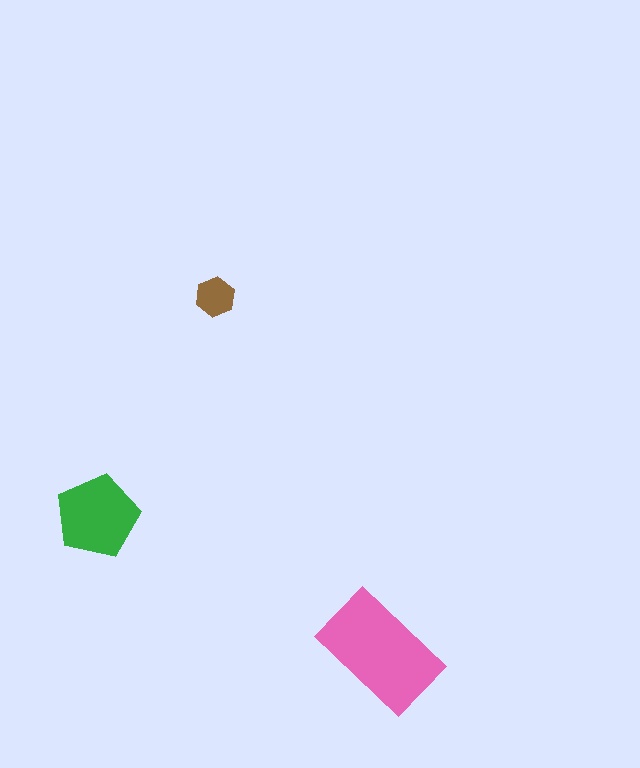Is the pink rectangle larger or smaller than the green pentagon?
Larger.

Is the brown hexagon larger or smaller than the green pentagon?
Smaller.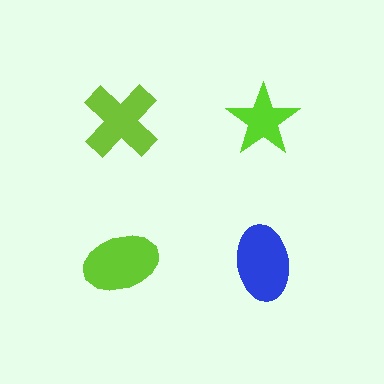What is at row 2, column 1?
A lime ellipse.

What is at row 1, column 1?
A lime cross.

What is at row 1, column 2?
A lime star.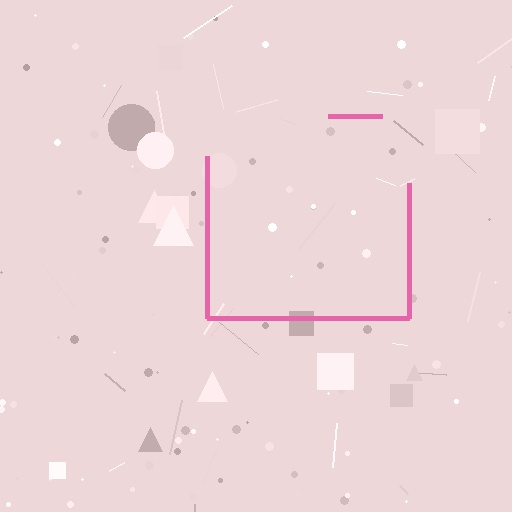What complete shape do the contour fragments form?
The contour fragments form a square.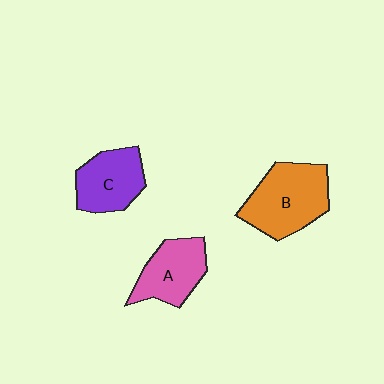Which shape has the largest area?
Shape B (orange).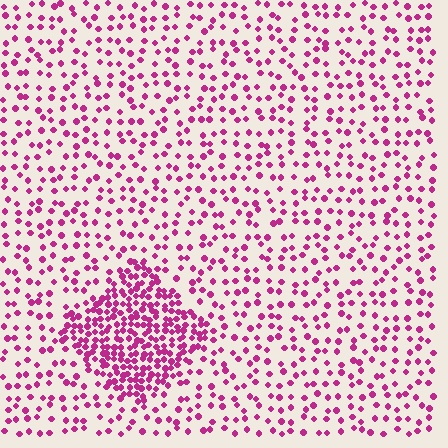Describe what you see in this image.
The image contains small magenta elements arranged at two different densities. A diamond-shaped region is visible where the elements are more densely packed than the surrounding area.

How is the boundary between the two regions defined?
The boundary is defined by a change in element density (approximately 2.7x ratio). All elements are the same color, size, and shape.